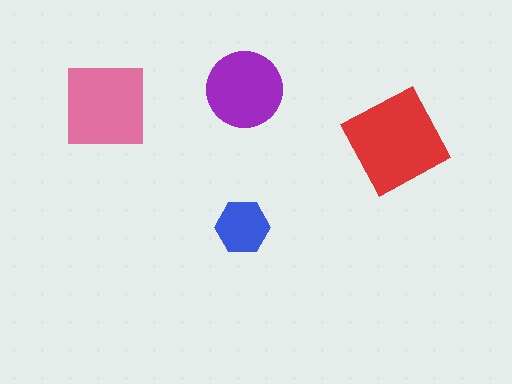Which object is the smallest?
The blue hexagon.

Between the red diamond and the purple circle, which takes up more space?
The red diamond.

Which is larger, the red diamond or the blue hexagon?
The red diamond.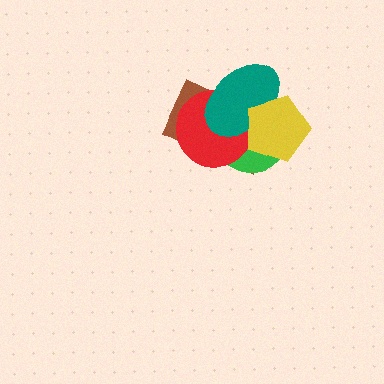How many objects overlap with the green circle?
4 objects overlap with the green circle.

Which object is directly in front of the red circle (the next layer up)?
The teal ellipse is directly in front of the red circle.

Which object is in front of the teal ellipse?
The yellow pentagon is in front of the teal ellipse.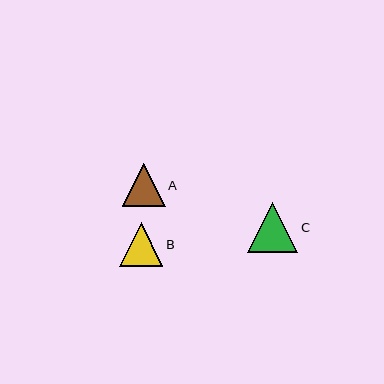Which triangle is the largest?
Triangle C is the largest with a size of approximately 50 pixels.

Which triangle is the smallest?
Triangle A is the smallest with a size of approximately 43 pixels.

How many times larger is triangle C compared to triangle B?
Triangle C is approximately 1.2 times the size of triangle B.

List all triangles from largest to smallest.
From largest to smallest: C, B, A.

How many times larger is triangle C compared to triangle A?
Triangle C is approximately 1.2 times the size of triangle A.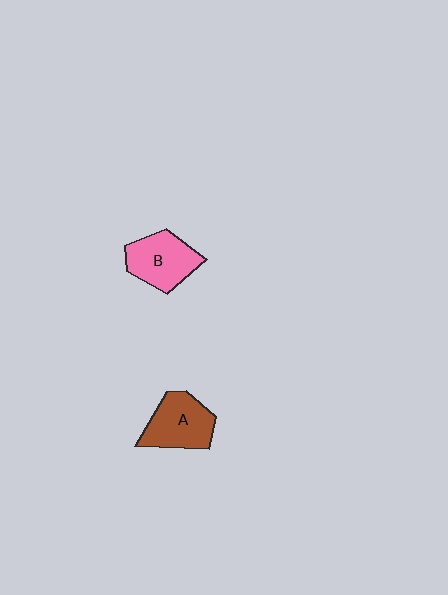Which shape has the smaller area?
Shape B (pink).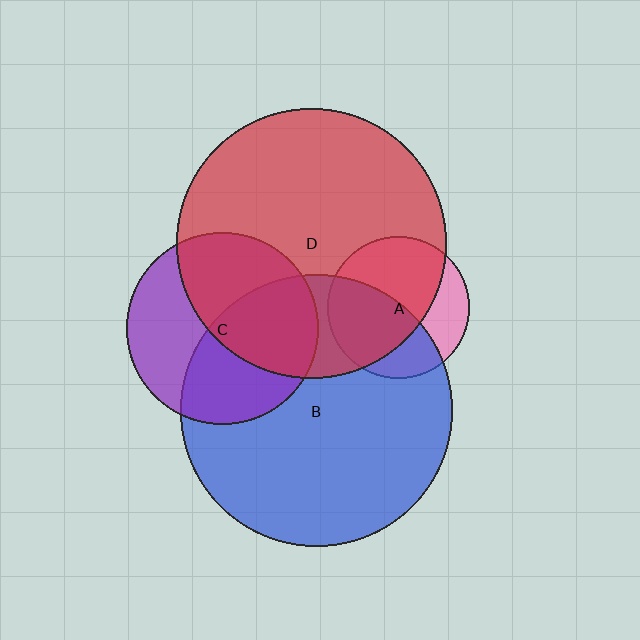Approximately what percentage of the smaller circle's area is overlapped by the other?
Approximately 50%.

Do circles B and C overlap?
Yes.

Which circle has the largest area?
Circle B (blue).